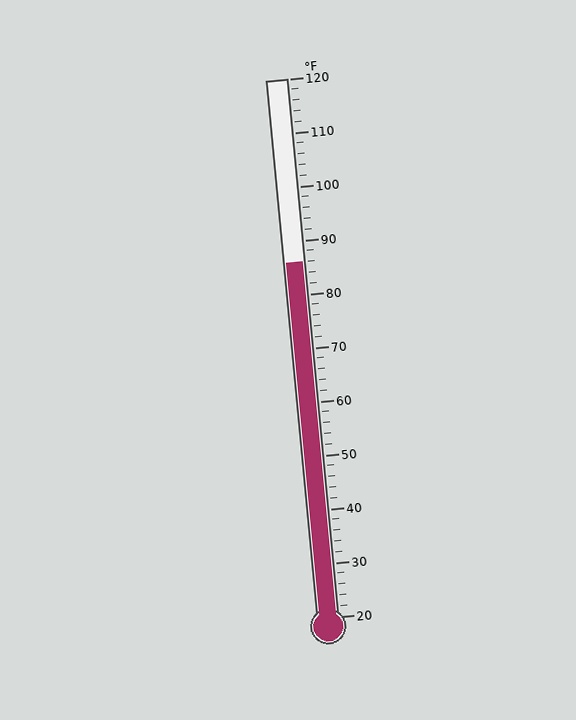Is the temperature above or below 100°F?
The temperature is below 100°F.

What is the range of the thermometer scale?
The thermometer scale ranges from 20°F to 120°F.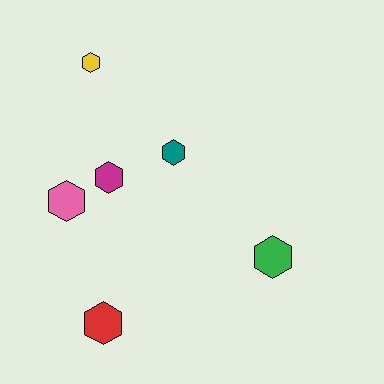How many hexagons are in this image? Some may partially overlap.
There are 6 hexagons.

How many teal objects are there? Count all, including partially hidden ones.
There is 1 teal object.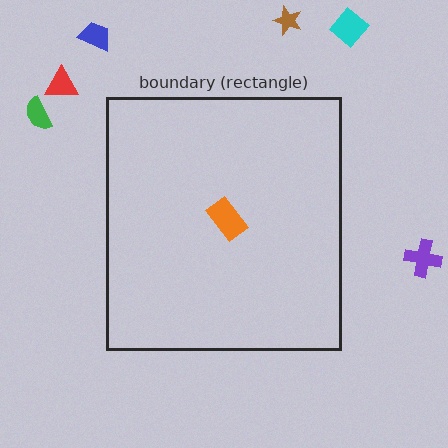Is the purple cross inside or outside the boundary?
Outside.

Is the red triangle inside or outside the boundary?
Outside.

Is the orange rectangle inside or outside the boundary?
Inside.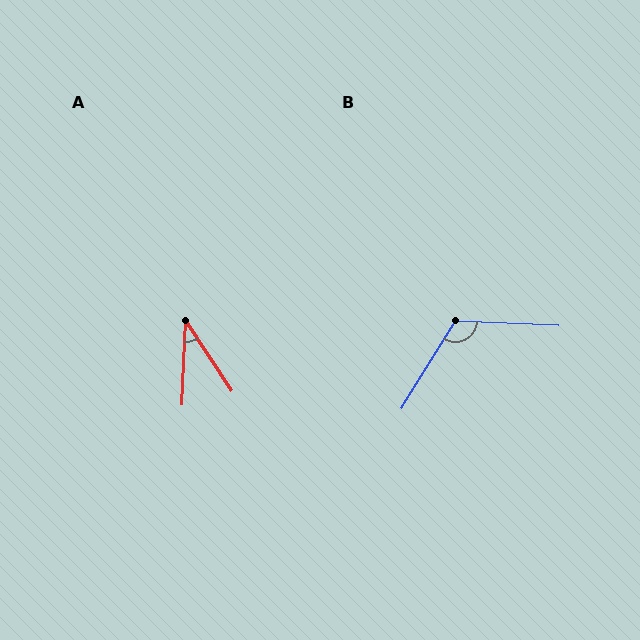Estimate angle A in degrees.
Approximately 35 degrees.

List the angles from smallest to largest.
A (35°), B (119°).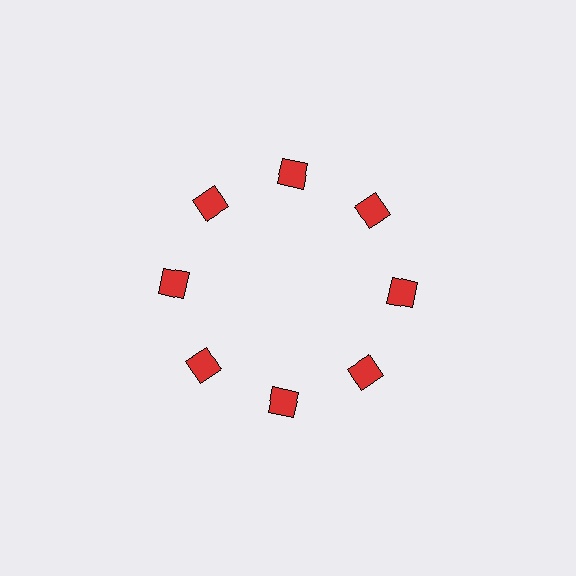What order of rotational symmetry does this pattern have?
This pattern has 8-fold rotational symmetry.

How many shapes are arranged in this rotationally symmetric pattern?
There are 8 shapes, arranged in 8 groups of 1.